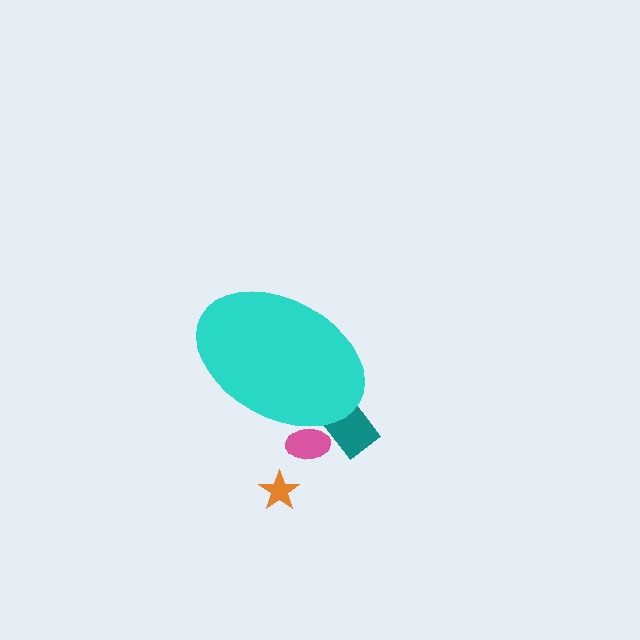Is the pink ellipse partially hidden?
Yes, the pink ellipse is partially hidden behind the cyan ellipse.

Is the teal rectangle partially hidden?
Yes, the teal rectangle is partially hidden behind the cyan ellipse.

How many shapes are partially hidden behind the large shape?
2 shapes are partially hidden.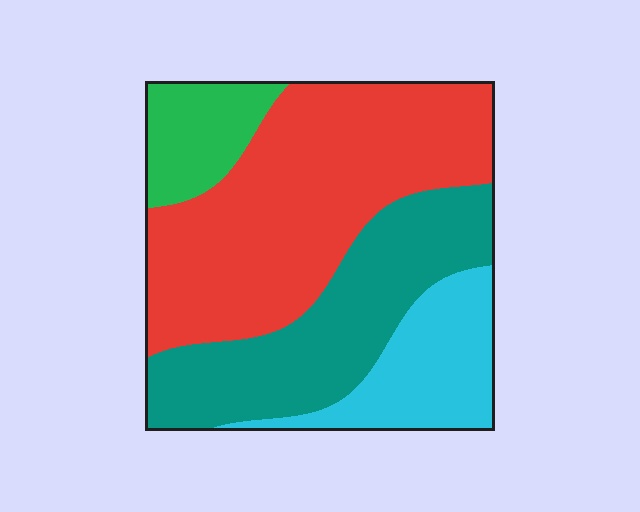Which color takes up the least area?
Green, at roughly 10%.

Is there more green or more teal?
Teal.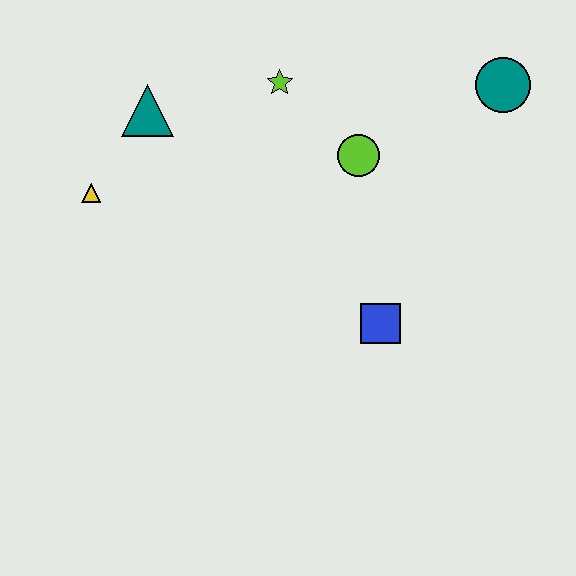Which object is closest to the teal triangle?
The yellow triangle is closest to the teal triangle.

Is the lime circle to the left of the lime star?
No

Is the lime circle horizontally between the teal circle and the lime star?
Yes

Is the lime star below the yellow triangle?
No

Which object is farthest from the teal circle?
The yellow triangle is farthest from the teal circle.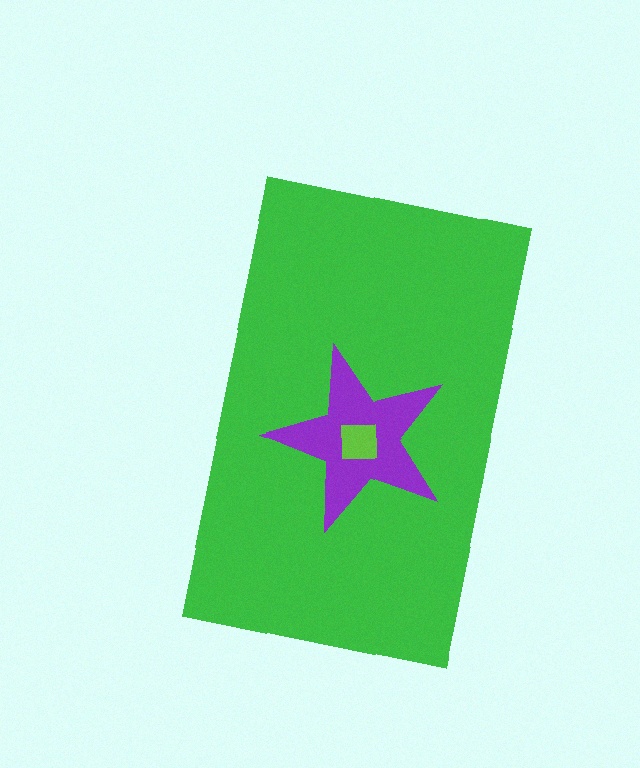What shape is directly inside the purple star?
The lime square.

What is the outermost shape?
The green rectangle.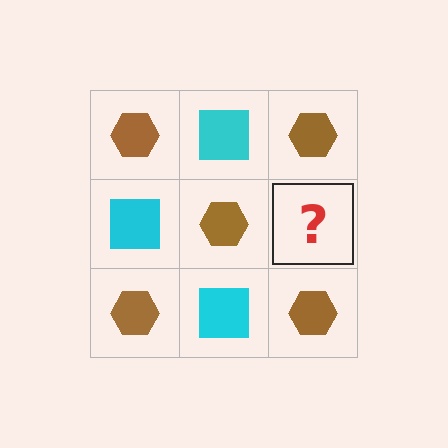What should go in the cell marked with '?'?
The missing cell should contain a cyan square.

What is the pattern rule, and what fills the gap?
The rule is that it alternates brown hexagon and cyan square in a checkerboard pattern. The gap should be filled with a cyan square.